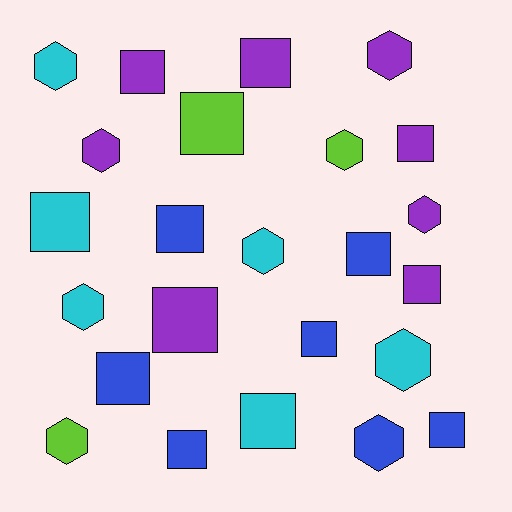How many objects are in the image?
There are 24 objects.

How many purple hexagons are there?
There are 3 purple hexagons.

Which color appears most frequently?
Purple, with 8 objects.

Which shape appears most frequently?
Square, with 14 objects.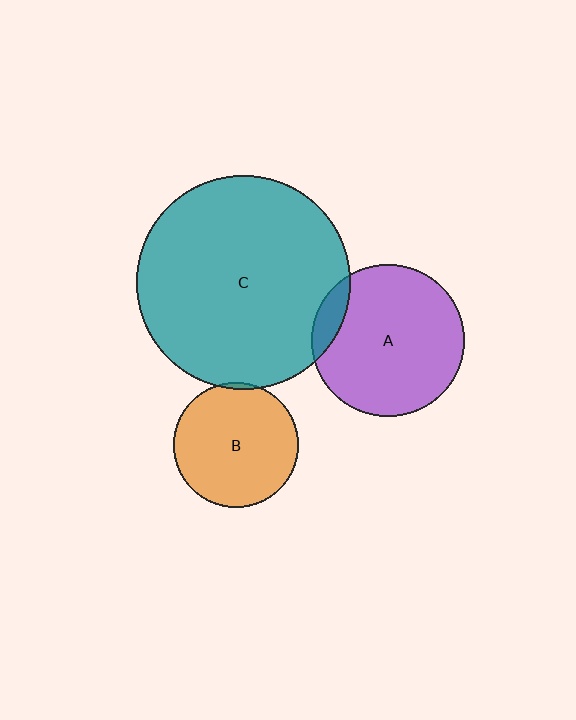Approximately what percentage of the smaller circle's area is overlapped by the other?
Approximately 10%.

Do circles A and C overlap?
Yes.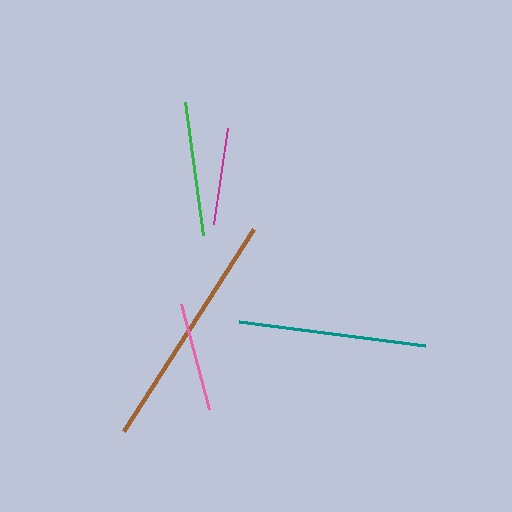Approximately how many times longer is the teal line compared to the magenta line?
The teal line is approximately 1.9 times the length of the magenta line.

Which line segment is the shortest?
The magenta line is the shortest at approximately 96 pixels.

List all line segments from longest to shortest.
From longest to shortest: brown, teal, green, pink, magenta.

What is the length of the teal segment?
The teal segment is approximately 188 pixels long.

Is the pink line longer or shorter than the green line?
The green line is longer than the pink line.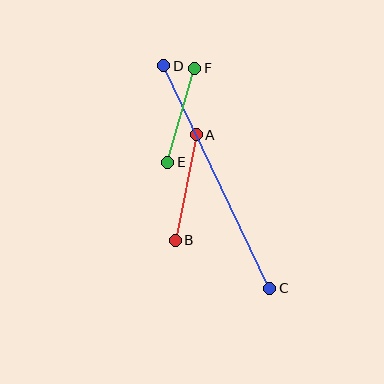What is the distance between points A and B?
The distance is approximately 108 pixels.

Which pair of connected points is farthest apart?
Points C and D are farthest apart.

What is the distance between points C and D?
The distance is approximately 247 pixels.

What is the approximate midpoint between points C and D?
The midpoint is at approximately (217, 177) pixels.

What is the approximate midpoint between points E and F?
The midpoint is at approximately (181, 115) pixels.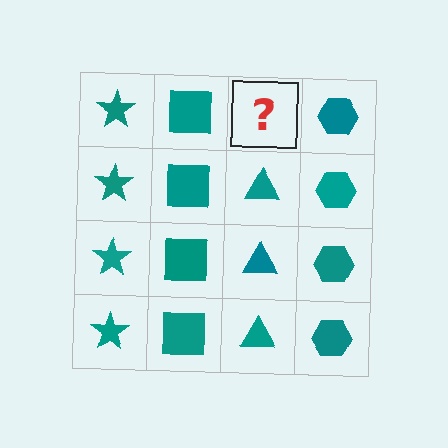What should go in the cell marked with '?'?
The missing cell should contain a teal triangle.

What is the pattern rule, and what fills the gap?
The rule is that each column has a consistent shape. The gap should be filled with a teal triangle.